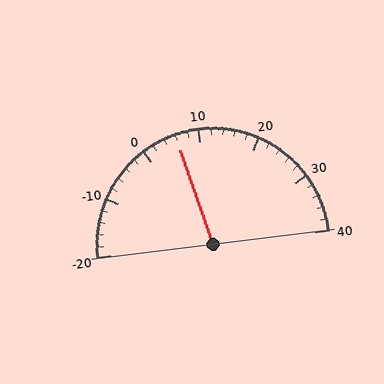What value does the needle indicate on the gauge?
The needle indicates approximately 6.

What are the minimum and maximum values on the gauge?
The gauge ranges from -20 to 40.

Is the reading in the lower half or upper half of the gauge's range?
The reading is in the lower half of the range (-20 to 40).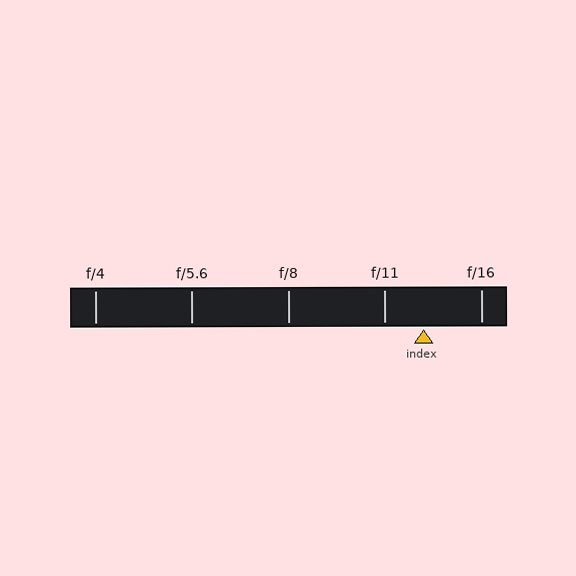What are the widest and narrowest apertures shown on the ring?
The widest aperture shown is f/4 and the narrowest is f/16.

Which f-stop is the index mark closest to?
The index mark is closest to f/11.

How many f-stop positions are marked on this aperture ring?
There are 5 f-stop positions marked.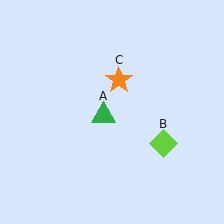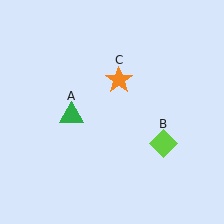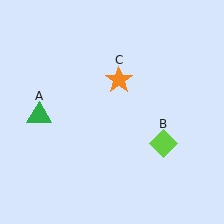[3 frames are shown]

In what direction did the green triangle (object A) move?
The green triangle (object A) moved left.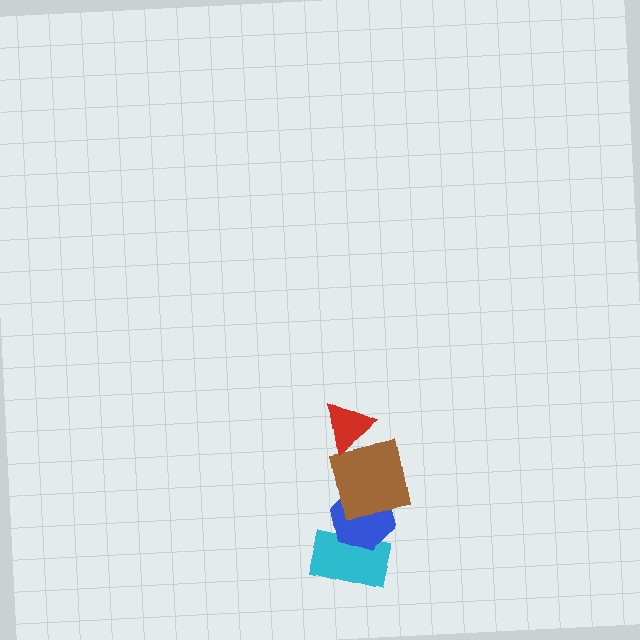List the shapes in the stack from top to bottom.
From top to bottom: the red triangle, the brown square, the blue hexagon, the cyan rectangle.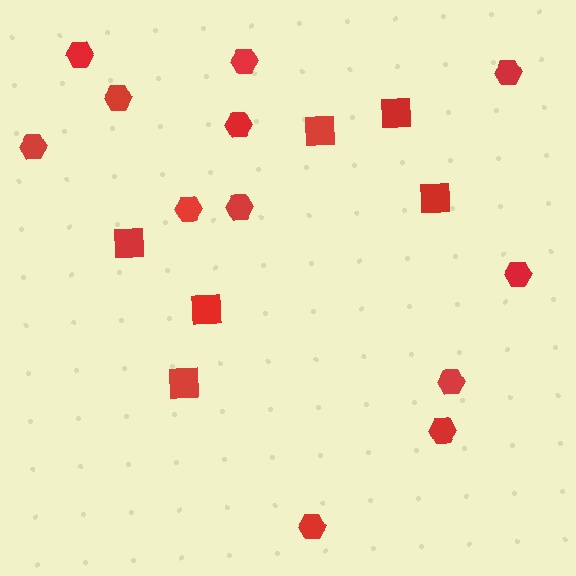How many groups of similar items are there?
There are 2 groups: one group of hexagons (12) and one group of squares (6).